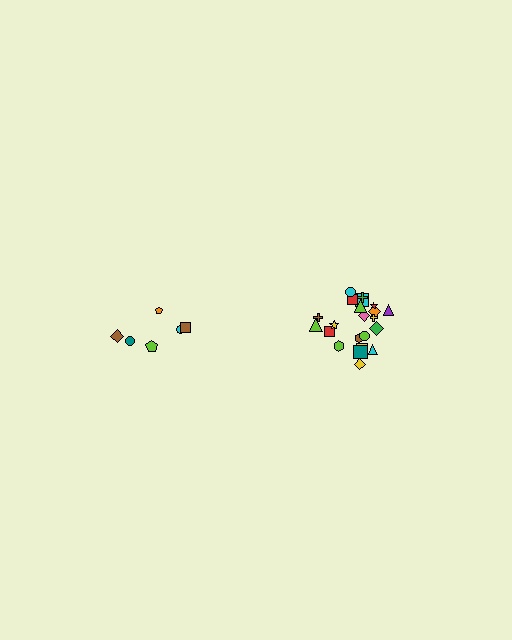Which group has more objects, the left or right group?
The right group.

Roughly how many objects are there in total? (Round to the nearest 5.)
Roughly 30 objects in total.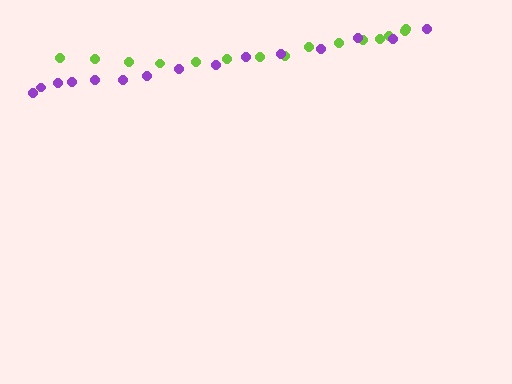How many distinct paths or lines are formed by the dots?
There are 2 distinct paths.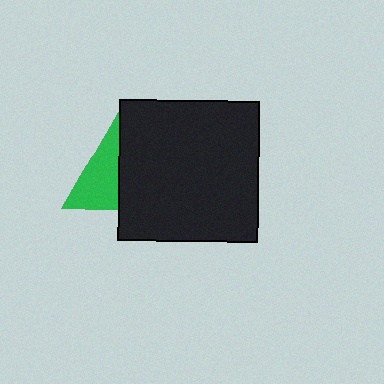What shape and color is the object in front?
The object in front is a black square.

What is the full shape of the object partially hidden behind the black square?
The partially hidden object is a green triangle.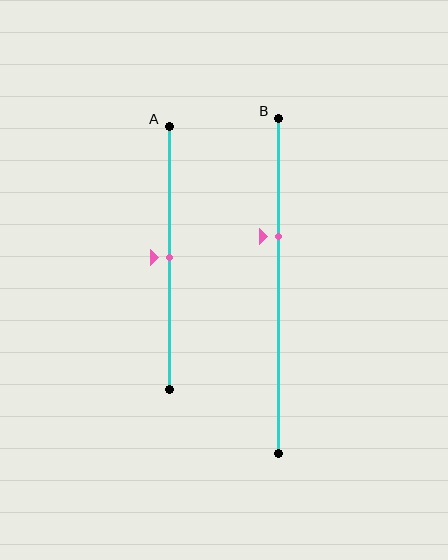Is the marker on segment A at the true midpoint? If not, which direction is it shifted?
Yes, the marker on segment A is at the true midpoint.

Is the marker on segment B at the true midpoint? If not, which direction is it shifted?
No, the marker on segment B is shifted upward by about 15% of the segment length.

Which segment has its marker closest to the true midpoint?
Segment A has its marker closest to the true midpoint.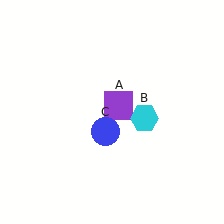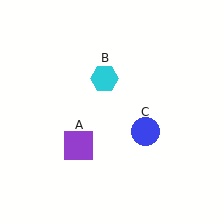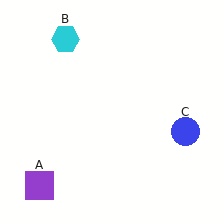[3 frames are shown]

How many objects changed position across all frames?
3 objects changed position: purple square (object A), cyan hexagon (object B), blue circle (object C).